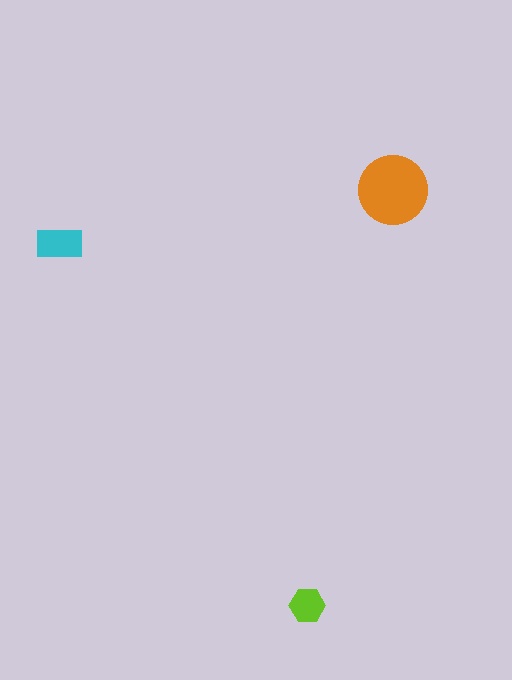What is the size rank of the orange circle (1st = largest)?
1st.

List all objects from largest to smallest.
The orange circle, the cyan rectangle, the lime hexagon.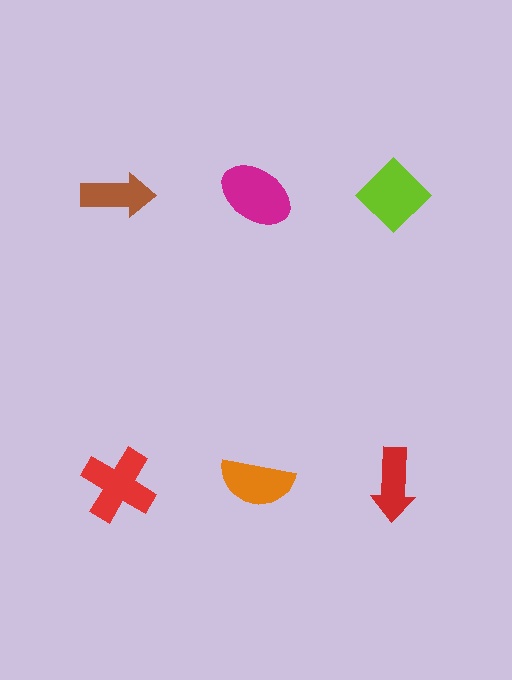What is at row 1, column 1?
A brown arrow.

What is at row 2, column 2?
An orange semicircle.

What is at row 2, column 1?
A red cross.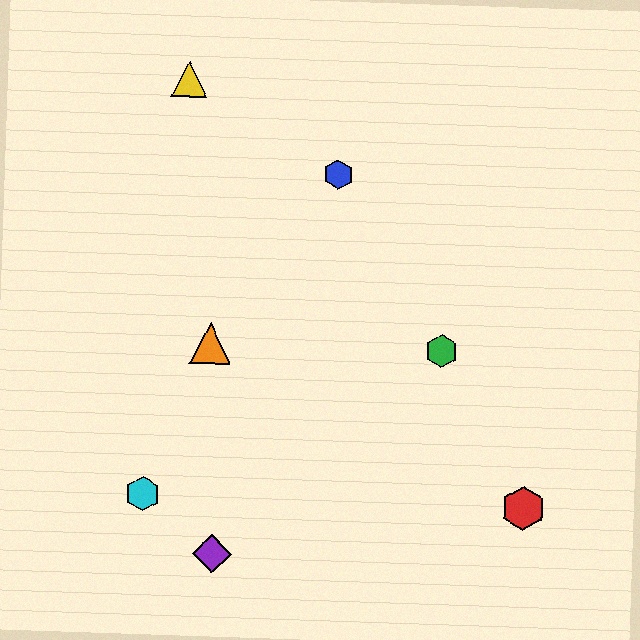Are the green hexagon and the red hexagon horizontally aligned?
No, the green hexagon is at y≈351 and the red hexagon is at y≈508.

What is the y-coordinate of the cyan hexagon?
The cyan hexagon is at y≈494.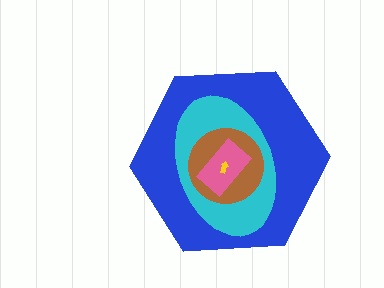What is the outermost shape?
The blue hexagon.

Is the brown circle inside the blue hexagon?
Yes.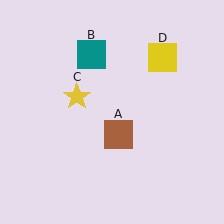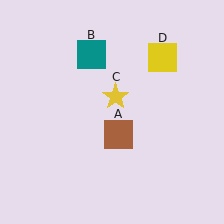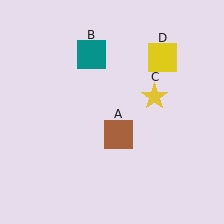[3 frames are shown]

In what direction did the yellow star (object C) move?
The yellow star (object C) moved right.